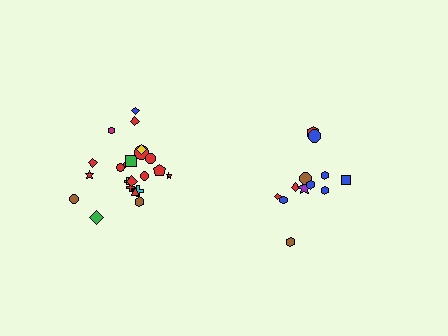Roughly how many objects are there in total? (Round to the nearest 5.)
Roughly 35 objects in total.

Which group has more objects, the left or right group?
The left group.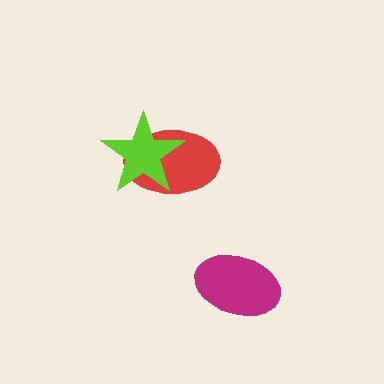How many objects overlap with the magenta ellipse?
0 objects overlap with the magenta ellipse.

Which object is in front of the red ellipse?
The lime star is in front of the red ellipse.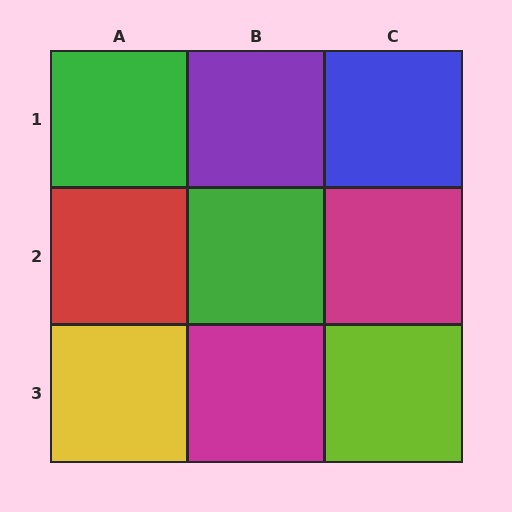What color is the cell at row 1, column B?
Purple.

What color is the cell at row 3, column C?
Lime.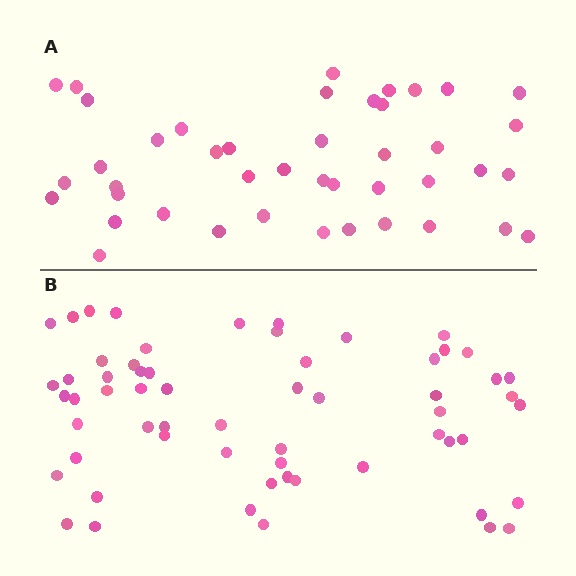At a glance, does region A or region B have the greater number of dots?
Region B (the bottom region) has more dots.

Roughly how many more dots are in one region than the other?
Region B has approximately 15 more dots than region A.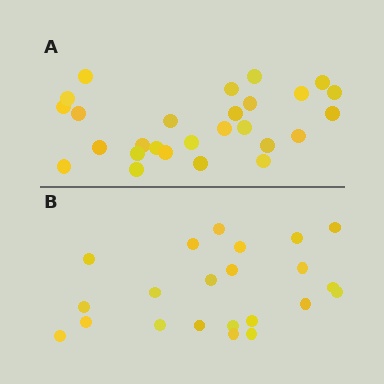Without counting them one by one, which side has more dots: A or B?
Region A (the top region) has more dots.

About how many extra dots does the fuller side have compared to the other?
Region A has about 5 more dots than region B.